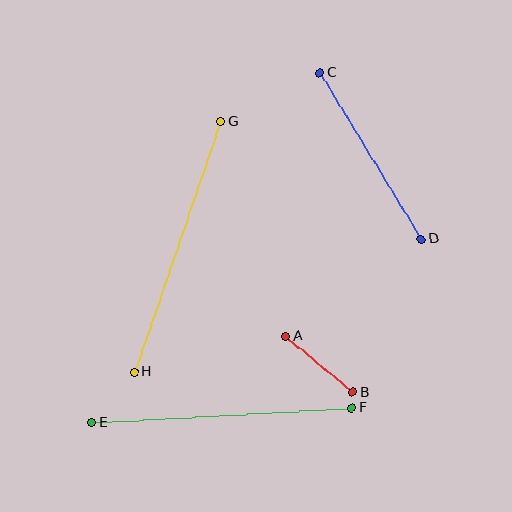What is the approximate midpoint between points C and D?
The midpoint is at approximately (370, 156) pixels.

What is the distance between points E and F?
The distance is approximately 260 pixels.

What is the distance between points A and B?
The distance is approximately 88 pixels.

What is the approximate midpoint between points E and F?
The midpoint is at approximately (222, 415) pixels.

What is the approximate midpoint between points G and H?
The midpoint is at approximately (178, 247) pixels.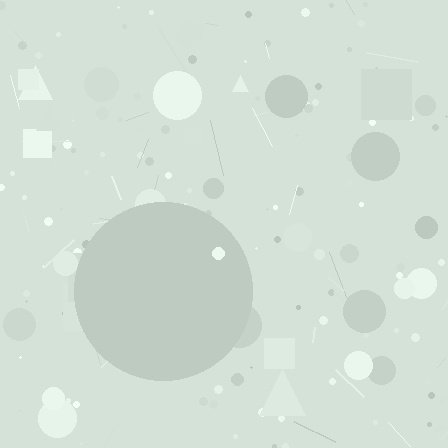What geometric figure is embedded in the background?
A circle is embedded in the background.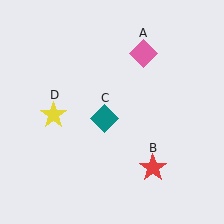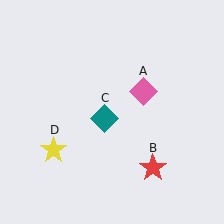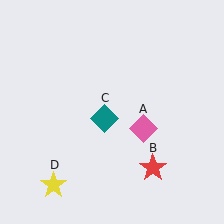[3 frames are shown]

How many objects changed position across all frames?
2 objects changed position: pink diamond (object A), yellow star (object D).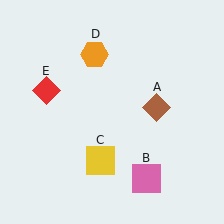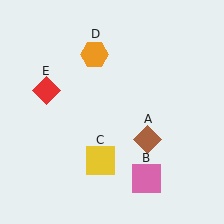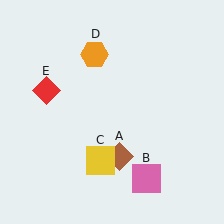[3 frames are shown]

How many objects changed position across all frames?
1 object changed position: brown diamond (object A).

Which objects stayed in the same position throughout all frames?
Pink square (object B) and yellow square (object C) and orange hexagon (object D) and red diamond (object E) remained stationary.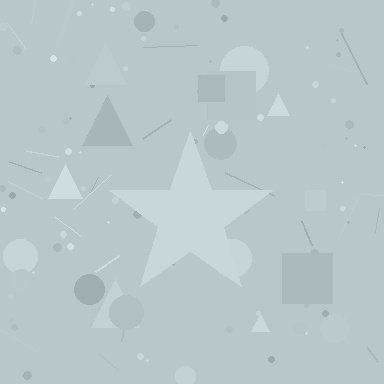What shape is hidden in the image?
A star is hidden in the image.